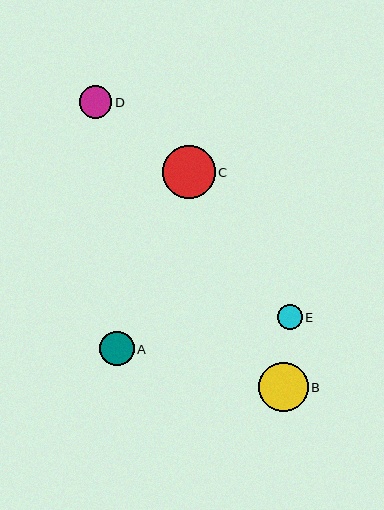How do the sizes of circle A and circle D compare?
Circle A and circle D are approximately the same size.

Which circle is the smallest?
Circle E is the smallest with a size of approximately 25 pixels.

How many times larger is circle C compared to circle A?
Circle C is approximately 1.5 times the size of circle A.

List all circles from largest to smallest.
From largest to smallest: C, B, A, D, E.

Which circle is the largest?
Circle C is the largest with a size of approximately 53 pixels.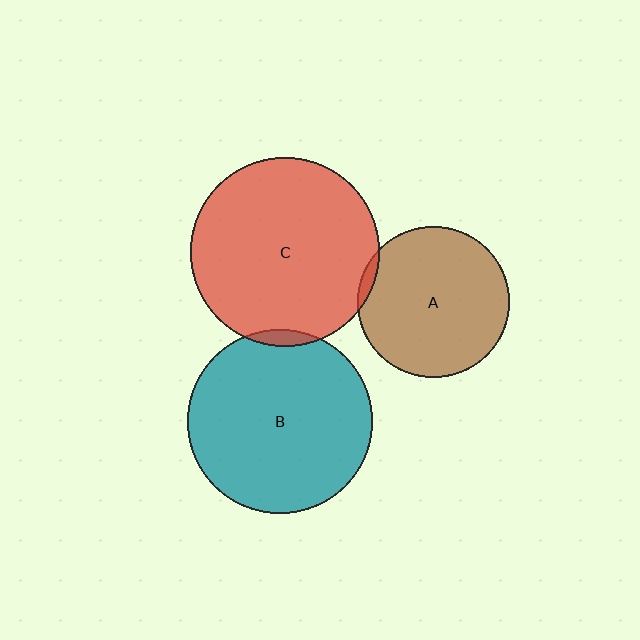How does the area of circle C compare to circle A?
Approximately 1.6 times.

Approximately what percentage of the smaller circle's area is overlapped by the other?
Approximately 5%.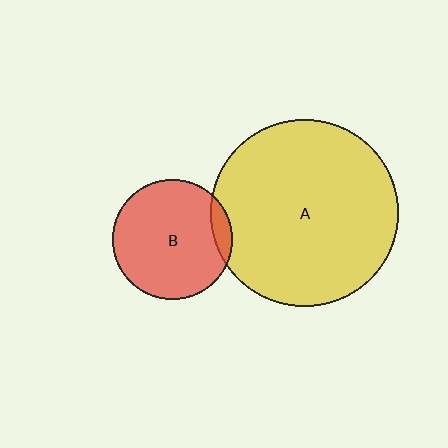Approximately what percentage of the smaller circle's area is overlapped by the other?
Approximately 10%.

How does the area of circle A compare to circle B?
Approximately 2.4 times.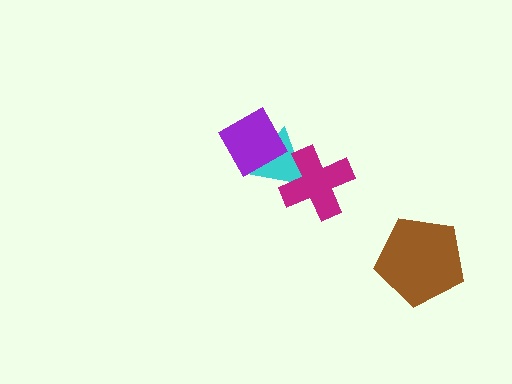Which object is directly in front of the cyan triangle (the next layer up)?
The purple diamond is directly in front of the cyan triangle.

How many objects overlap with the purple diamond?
1 object overlaps with the purple diamond.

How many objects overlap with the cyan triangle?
2 objects overlap with the cyan triangle.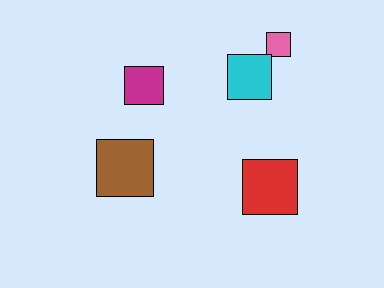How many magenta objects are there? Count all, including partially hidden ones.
There is 1 magenta object.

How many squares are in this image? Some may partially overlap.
There are 5 squares.